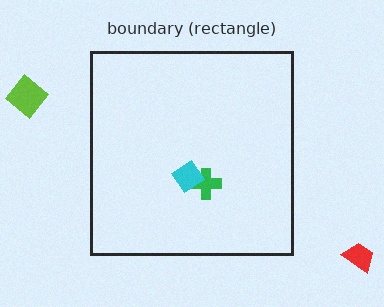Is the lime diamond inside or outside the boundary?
Outside.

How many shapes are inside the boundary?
2 inside, 2 outside.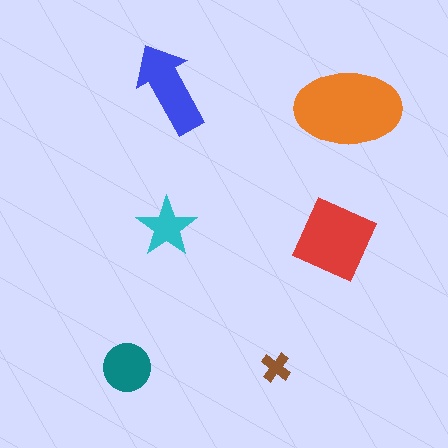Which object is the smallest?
The brown cross.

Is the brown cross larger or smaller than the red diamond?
Smaller.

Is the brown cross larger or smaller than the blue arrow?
Smaller.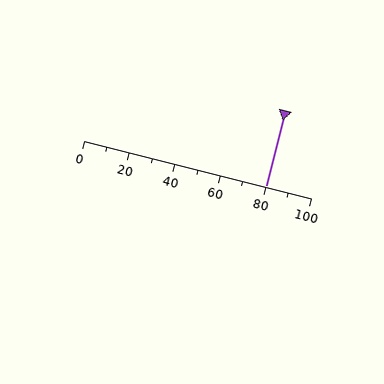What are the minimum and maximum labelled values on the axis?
The axis runs from 0 to 100.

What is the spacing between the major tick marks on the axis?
The major ticks are spaced 20 apart.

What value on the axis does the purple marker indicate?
The marker indicates approximately 80.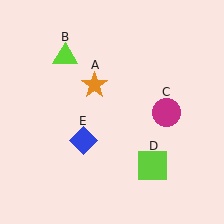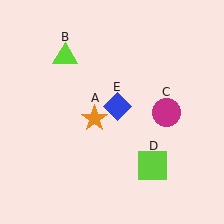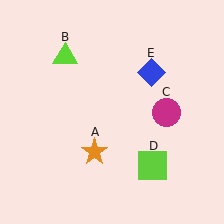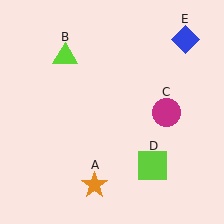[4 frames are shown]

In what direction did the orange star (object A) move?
The orange star (object A) moved down.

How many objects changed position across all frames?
2 objects changed position: orange star (object A), blue diamond (object E).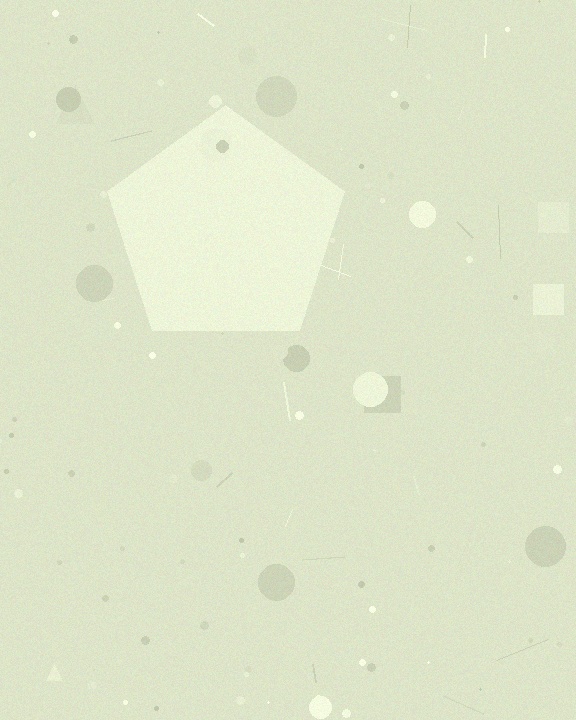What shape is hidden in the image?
A pentagon is hidden in the image.